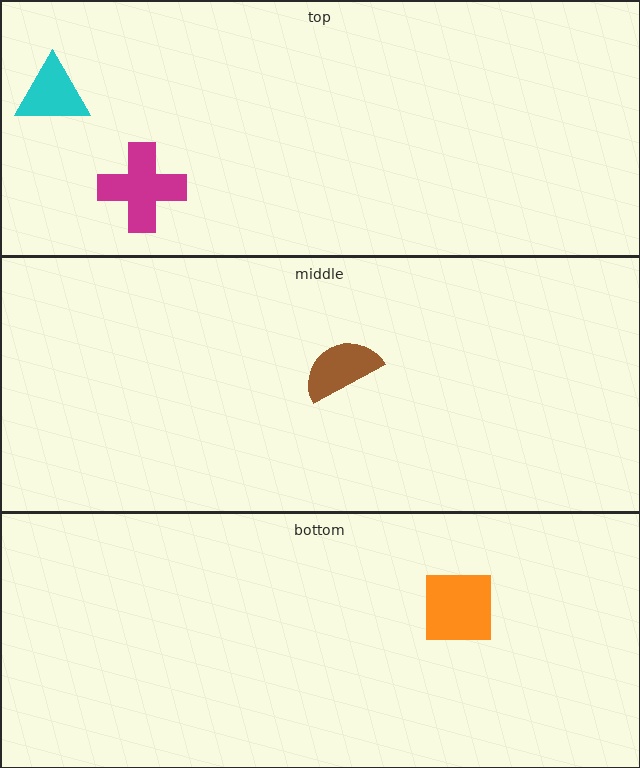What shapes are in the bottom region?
The orange square.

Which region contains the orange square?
The bottom region.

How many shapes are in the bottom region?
1.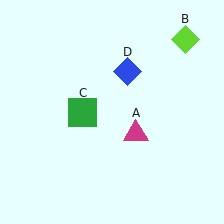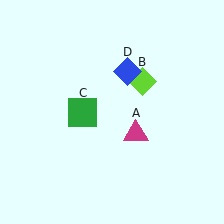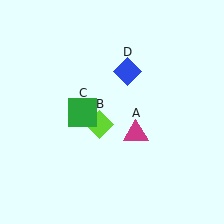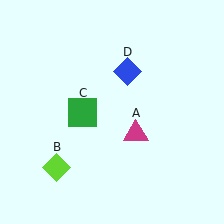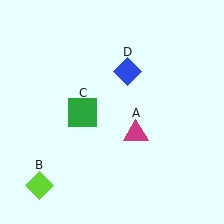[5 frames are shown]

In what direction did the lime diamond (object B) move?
The lime diamond (object B) moved down and to the left.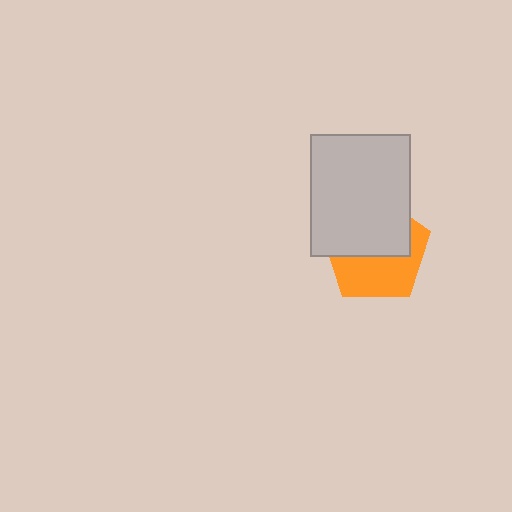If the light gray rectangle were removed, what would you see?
You would see the complete orange pentagon.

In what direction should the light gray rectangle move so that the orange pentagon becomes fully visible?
The light gray rectangle should move up. That is the shortest direction to clear the overlap and leave the orange pentagon fully visible.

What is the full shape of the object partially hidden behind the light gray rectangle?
The partially hidden object is an orange pentagon.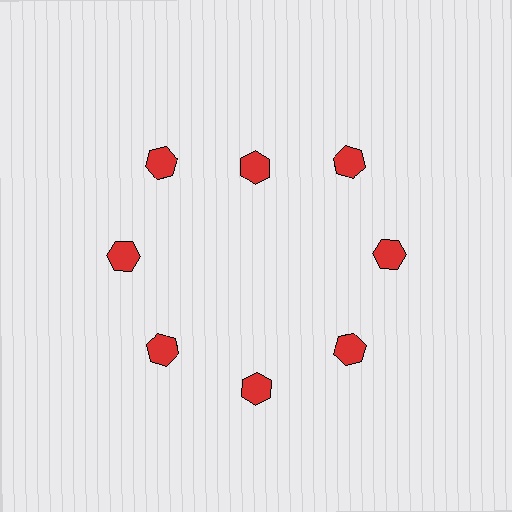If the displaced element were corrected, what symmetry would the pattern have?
It would have 8-fold rotational symmetry — the pattern would map onto itself every 45 degrees.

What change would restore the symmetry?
The symmetry would be restored by moving it outward, back onto the ring so that all 8 hexagons sit at equal angles and equal distance from the center.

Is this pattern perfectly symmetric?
No. The 8 red hexagons are arranged in a ring, but one element near the 12 o'clock position is pulled inward toward the center, breaking the 8-fold rotational symmetry.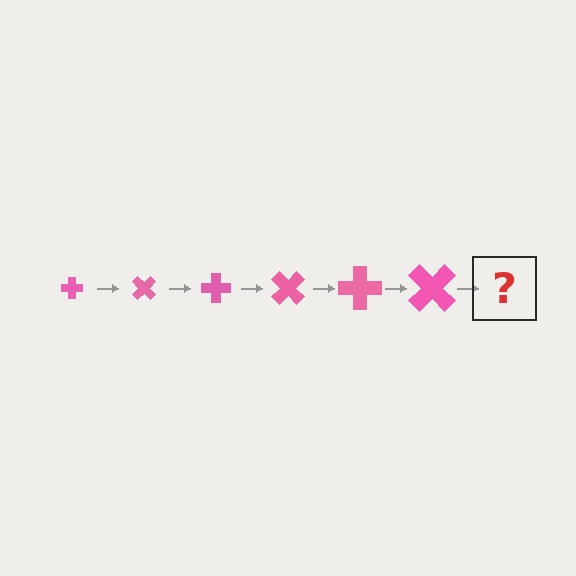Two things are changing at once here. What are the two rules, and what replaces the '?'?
The two rules are that the cross grows larger each step and it rotates 45 degrees each step. The '?' should be a cross, larger than the previous one and rotated 270 degrees from the start.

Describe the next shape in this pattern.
It should be a cross, larger than the previous one and rotated 270 degrees from the start.